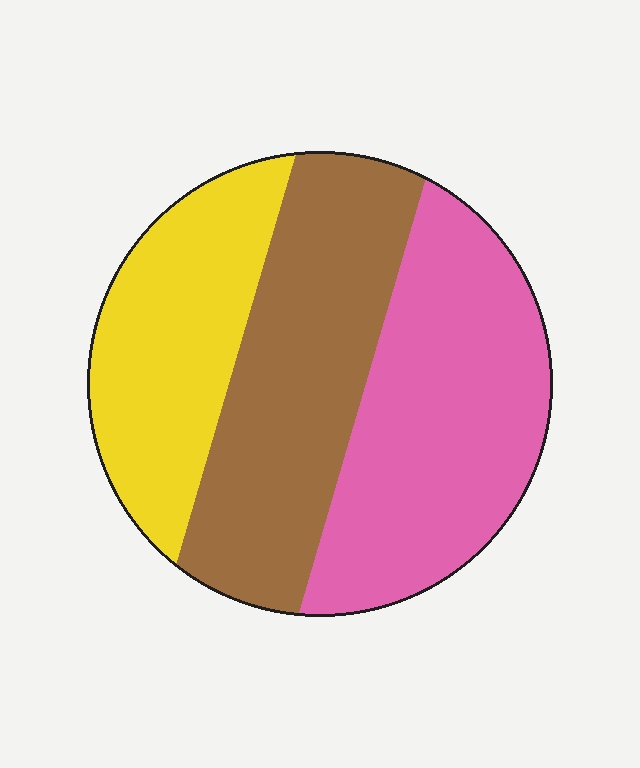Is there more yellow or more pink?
Pink.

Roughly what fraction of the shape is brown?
Brown covers about 35% of the shape.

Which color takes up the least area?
Yellow, at roughly 25%.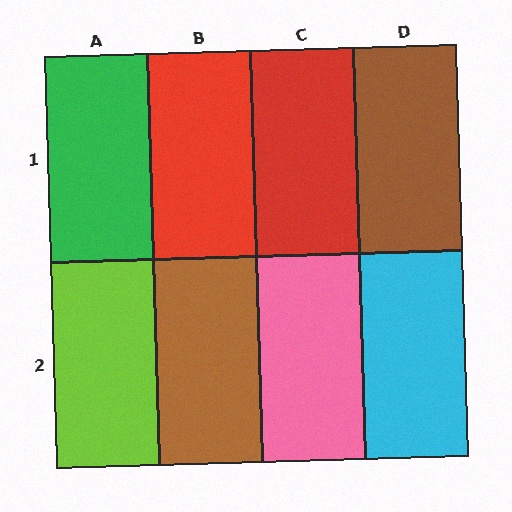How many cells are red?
2 cells are red.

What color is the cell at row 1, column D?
Brown.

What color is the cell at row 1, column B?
Red.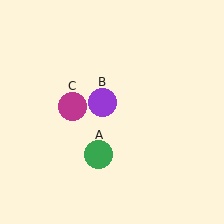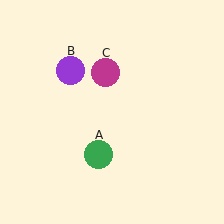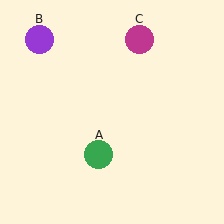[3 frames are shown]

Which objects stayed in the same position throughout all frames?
Green circle (object A) remained stationary.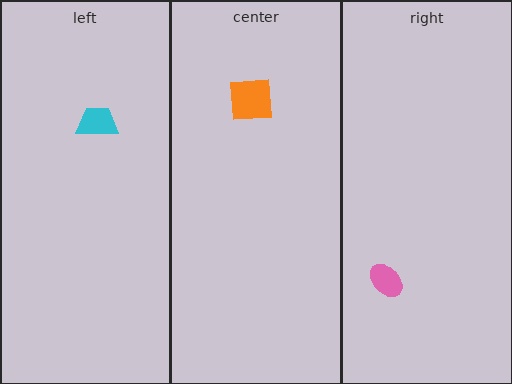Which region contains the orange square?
The center region.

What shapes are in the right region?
The pink ellipse.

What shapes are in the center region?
The orange square.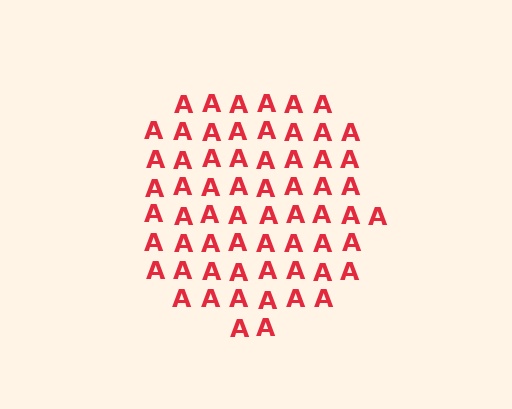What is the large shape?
The large shape is a circle.